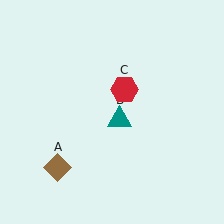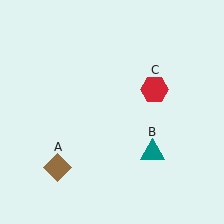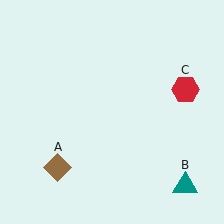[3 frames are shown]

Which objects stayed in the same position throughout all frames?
Brown diamond (object A) remained stationary.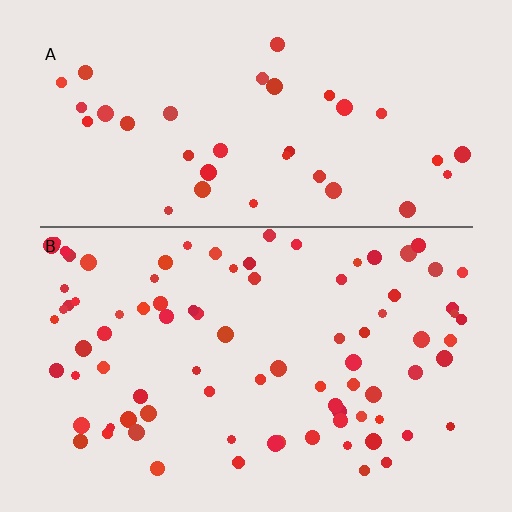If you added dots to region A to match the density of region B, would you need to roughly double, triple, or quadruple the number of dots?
Approximately double.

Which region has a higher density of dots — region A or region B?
B (the bottom).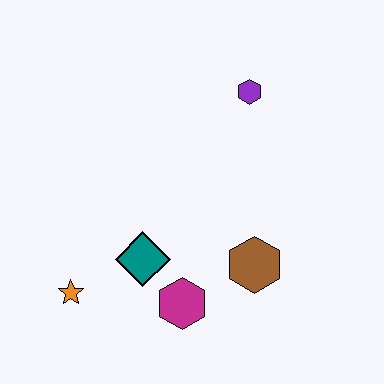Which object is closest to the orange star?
The teal diamond is closest to the orange star.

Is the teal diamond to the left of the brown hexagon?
Yes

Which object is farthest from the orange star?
The purple hexagon is farthest from the orange star.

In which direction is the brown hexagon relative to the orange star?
The brown hexagon is to the right of the orange star.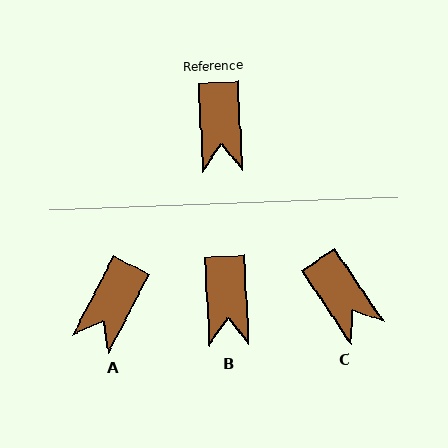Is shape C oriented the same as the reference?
No, it is off by about 32 degrees.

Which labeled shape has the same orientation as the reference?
B.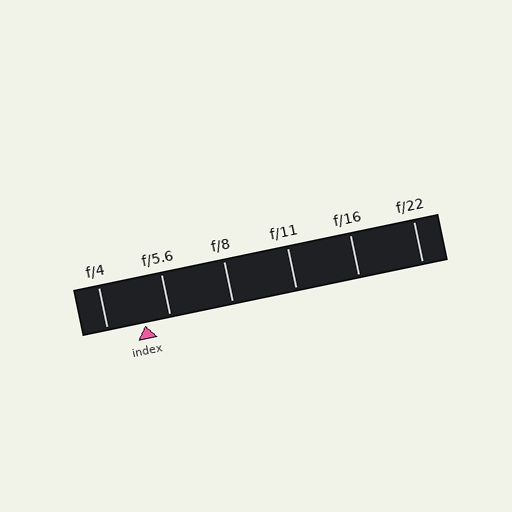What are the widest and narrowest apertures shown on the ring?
The widest aperture shown is f/4 and the narrowest is f/22.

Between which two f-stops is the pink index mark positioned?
The index mark is between f/4 and f/5.6.